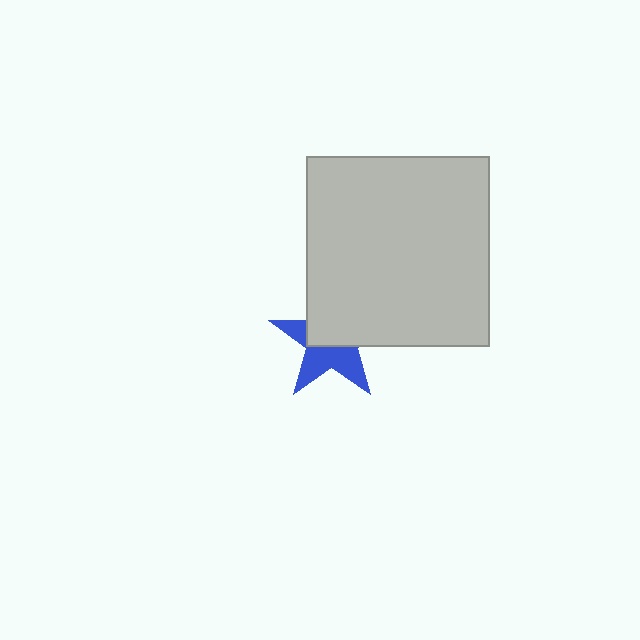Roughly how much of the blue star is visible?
About half of it is visible (roughly 48%).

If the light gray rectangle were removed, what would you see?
You would see the complete blue star.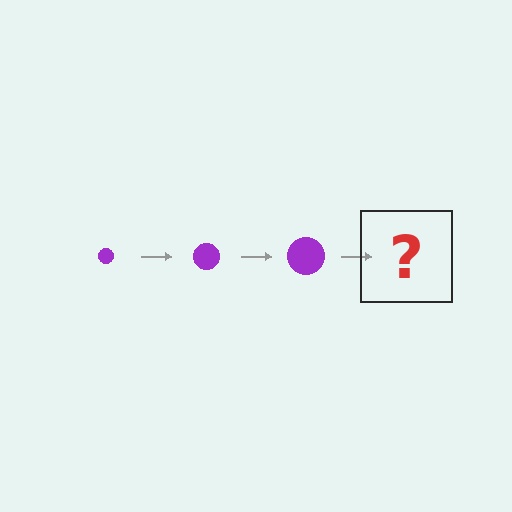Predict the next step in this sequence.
The next step is a purple circle, larger than the previous one.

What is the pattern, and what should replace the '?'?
The pattern is that the circle gets progressively larger each step. The '?' should be a purple circle, larger than the previous one.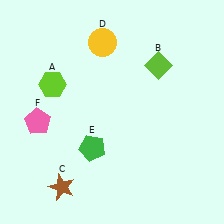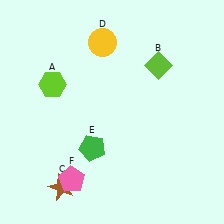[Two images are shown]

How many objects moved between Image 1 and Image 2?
1 object moved between the two images.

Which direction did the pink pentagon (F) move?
The pink pentagon (F) moved down.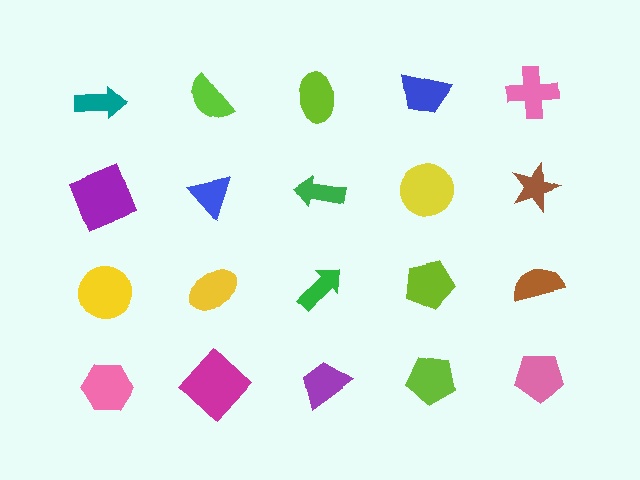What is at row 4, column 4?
A lime pentagon.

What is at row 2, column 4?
A yellow circle.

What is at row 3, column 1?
A yellow circle.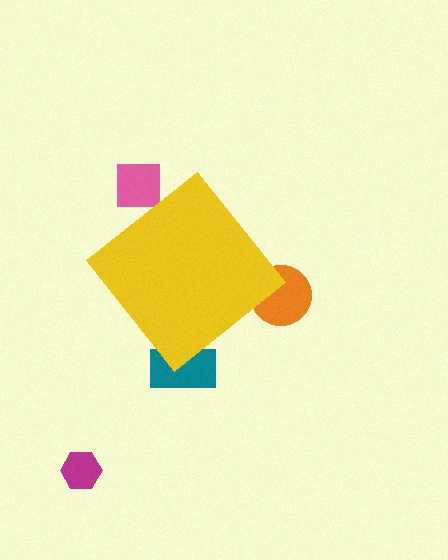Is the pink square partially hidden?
Yes, the pink square is partially hidden behind the yellow diamond.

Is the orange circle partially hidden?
Yes, the orange circle is partially hidden behind the yellow diamond.